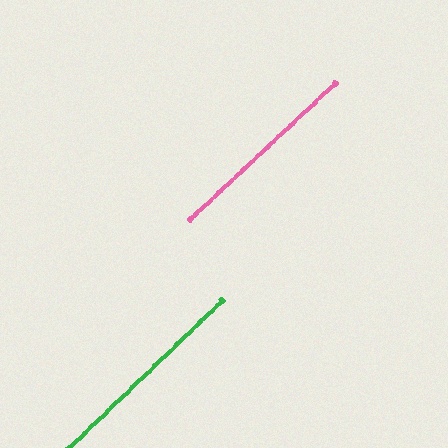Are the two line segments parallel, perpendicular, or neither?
Parallel — their directions differ by only 0.9°.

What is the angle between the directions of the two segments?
Approximately 1 degree.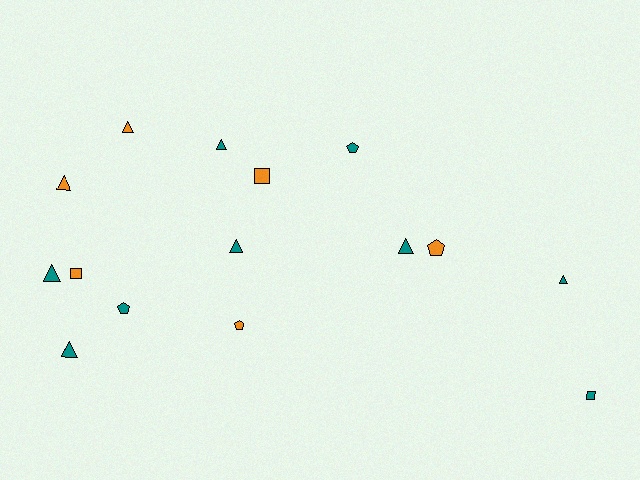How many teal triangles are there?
There are 6 teal triangles.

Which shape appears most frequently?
Triangle, with 8 objects.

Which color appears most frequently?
Teal, with 9 objects.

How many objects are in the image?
There are 15 objects.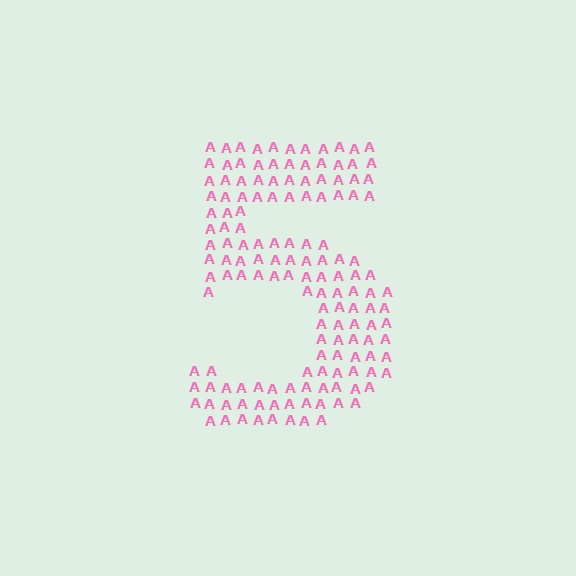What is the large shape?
The large shape is the digit 5.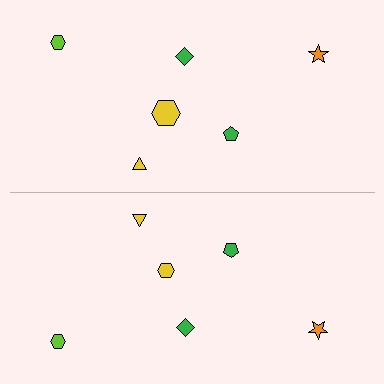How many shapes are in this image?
There are 12 shapes in this image.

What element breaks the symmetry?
The yellow hexagon on the bottom side has a different size than its mirror counterpart.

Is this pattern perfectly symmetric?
No, the pattern is not perfectly symmetric. The yellow hexagon on the bottom side has a different size than its mirror counterpart.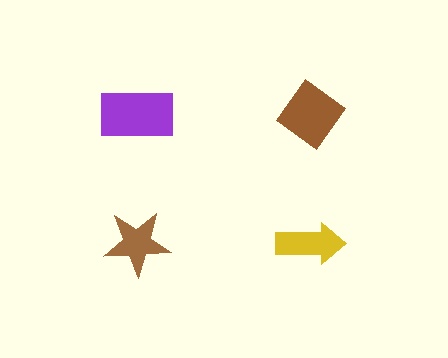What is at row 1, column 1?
A purple rectangle.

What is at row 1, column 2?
A brown diamond.